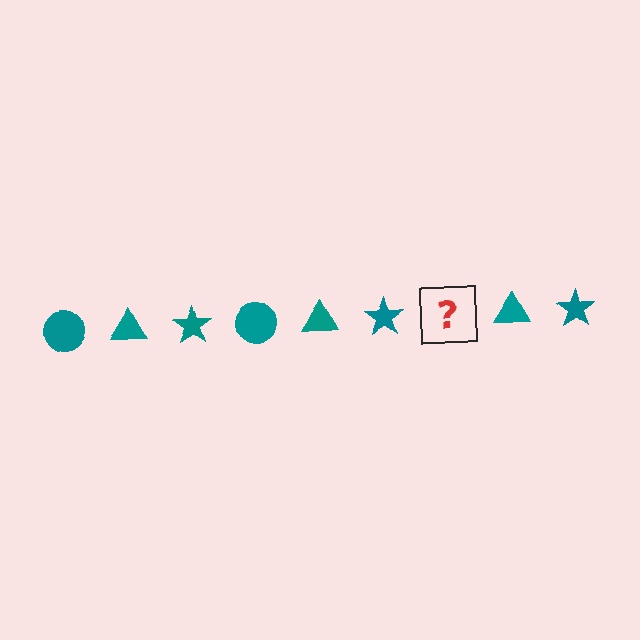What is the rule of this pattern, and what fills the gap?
The rule is that the pattern cycles through circle, triangle, star shapes in teal. The gap should be filled with a teal circle.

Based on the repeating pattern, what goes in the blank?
The blank should be a teal circle.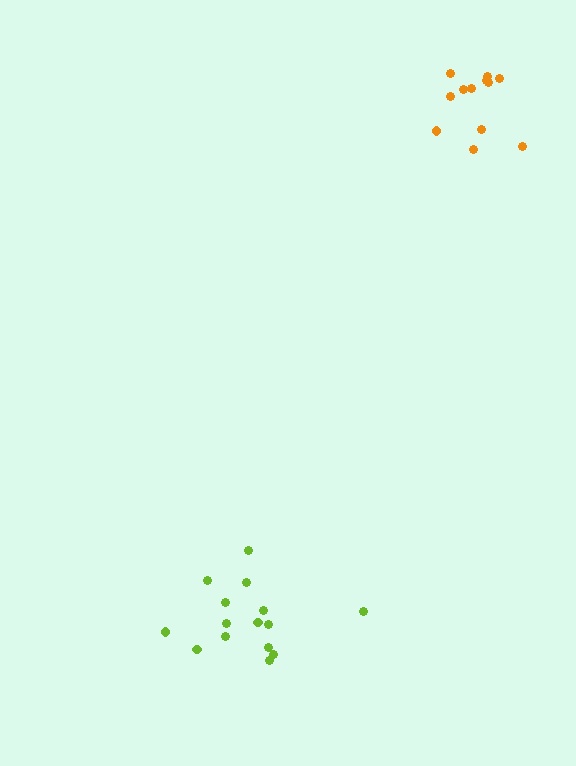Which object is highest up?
The orange cluster is topmost.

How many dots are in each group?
Group 1: 15 dots, Group 2: 12 dots (27 total).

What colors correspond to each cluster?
The clusters are colored: lime, orange.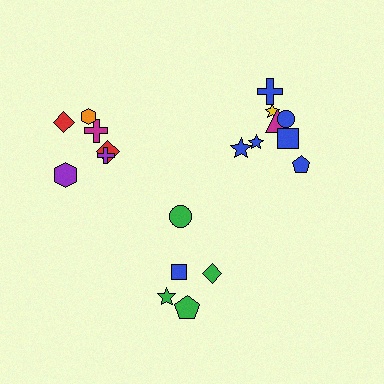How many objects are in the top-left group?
There are 6 objects.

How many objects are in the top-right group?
There are 8 objects.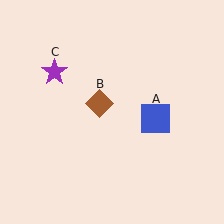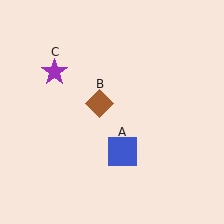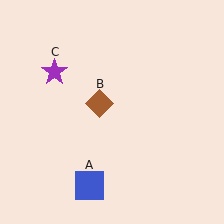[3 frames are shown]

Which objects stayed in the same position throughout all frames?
Brown diamond (object B) and purple star (object C) remained stationary.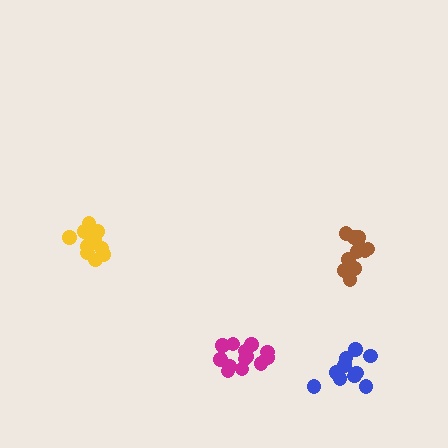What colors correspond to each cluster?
The clusters are colored: brown, blue, magenta, yellow.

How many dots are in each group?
Group 1: 11 dots, Group 2: 11 dots, Group 3: 13 dots, Group 4: 14 dots (49 total).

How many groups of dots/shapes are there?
There are 4 groups.